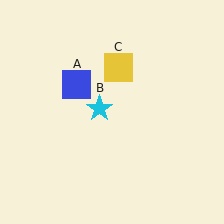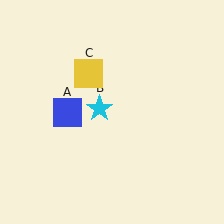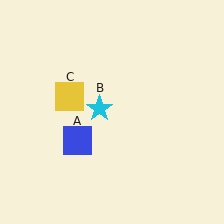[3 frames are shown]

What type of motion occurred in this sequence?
The blue square (object A), yellow square (object C) rotated counterclockwise around the center of the scene.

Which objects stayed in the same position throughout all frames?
Cyan star (object B) remained stationary.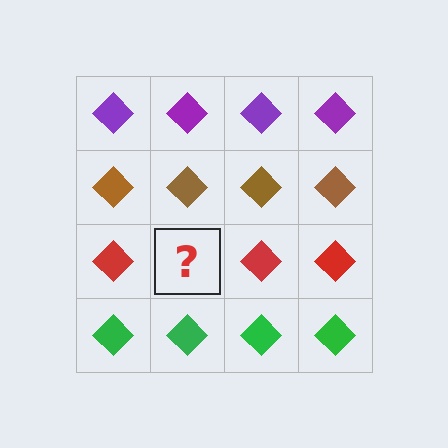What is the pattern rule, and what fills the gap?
The rule is that each row has a consistent color. The gap should be filled with a red diamond.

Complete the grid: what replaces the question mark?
The question mark should be replaced with a red diamond.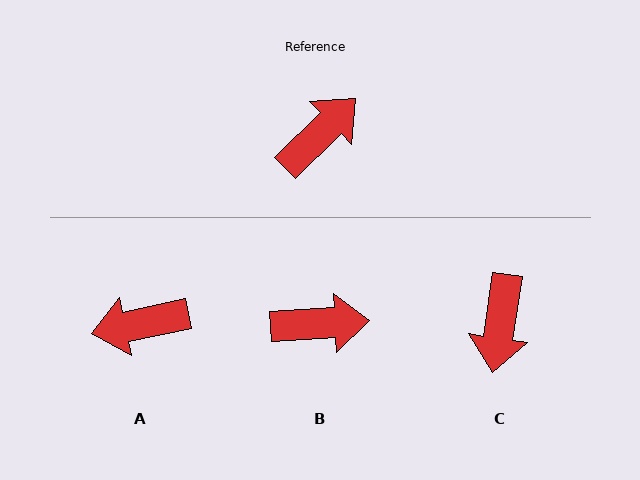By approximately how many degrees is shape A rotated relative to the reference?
Approximately 147 degrees counter-clockwise.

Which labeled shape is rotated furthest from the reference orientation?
A, about 147 degrees away.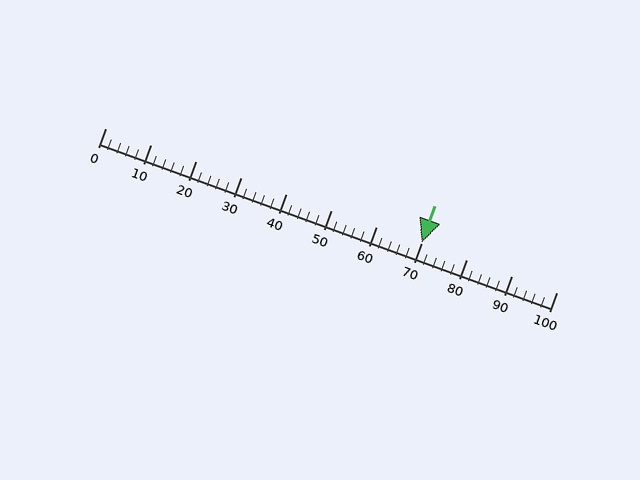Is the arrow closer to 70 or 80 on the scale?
The arrow is closer to 70.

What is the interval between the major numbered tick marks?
The major tick marks are spaced 10 units apart.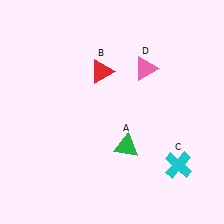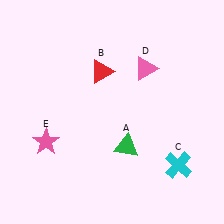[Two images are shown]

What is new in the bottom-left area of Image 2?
A pink star (E) was added in the bottom-left area of Image 2.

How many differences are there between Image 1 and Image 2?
There is 1 difference between the two images.